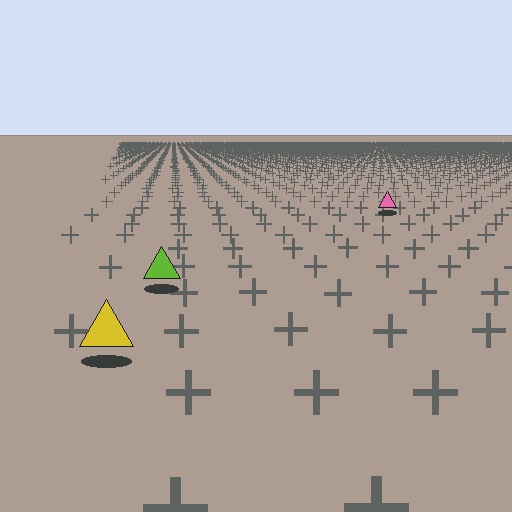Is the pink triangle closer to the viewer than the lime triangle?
No. The lime triangle is closer — you can tell from the texture gradient: the ground texture is coarser near it.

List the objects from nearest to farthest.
From nearest to farthest: the yellow triangle, the lime triangle, the pink triangle.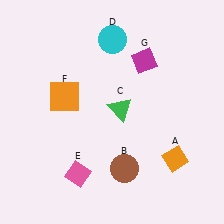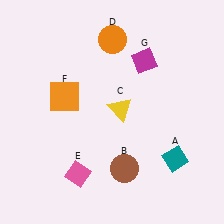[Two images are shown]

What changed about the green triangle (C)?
In Image 1, C is green. In Image 2, it changed to yellow.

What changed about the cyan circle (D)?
In Image 1, D is cyan. In Image 2, it changed to orange.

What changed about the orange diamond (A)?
In Image 1, A is orange. In Image 2, it changed to teal.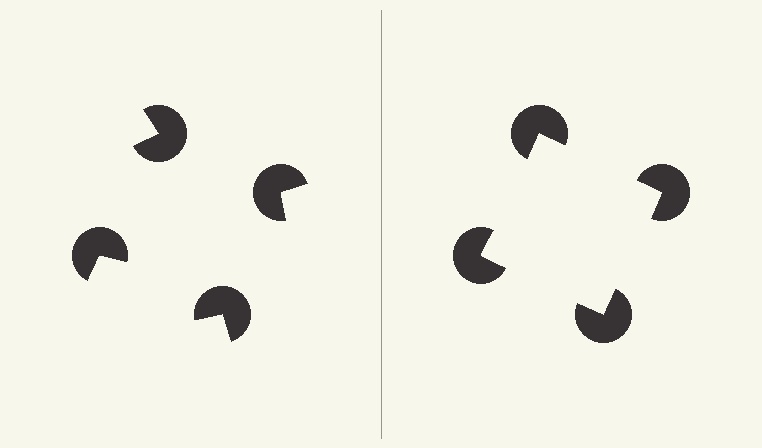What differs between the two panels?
The pac-man discs are positioned identically on both sides; only the wedge orientations differ. On the right they align to a square; on the left they are misaligned.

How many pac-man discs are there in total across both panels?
8 — 4 on each side.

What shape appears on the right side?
An illusory square.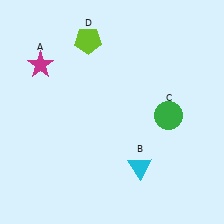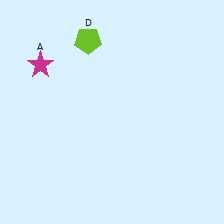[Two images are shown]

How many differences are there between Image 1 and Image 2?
There are 2 differences between the two images.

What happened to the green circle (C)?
The green circle (C) was removed in Image 2. It was in the bottom-right area of Image 1.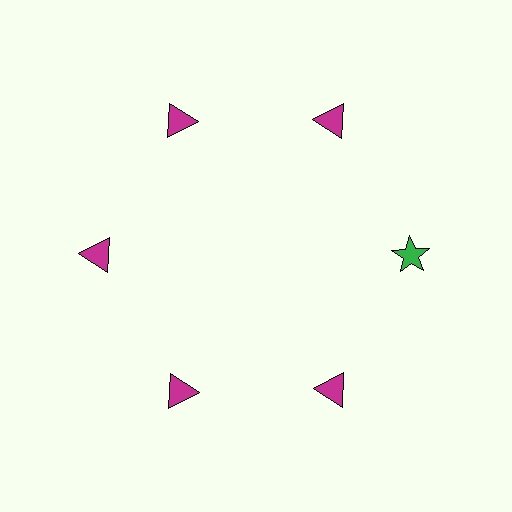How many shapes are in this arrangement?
There are 6 shapes arranged in a ring pattern.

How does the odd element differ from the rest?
It differs in both color (green instead of magenta) and shape (star instead of triangle).